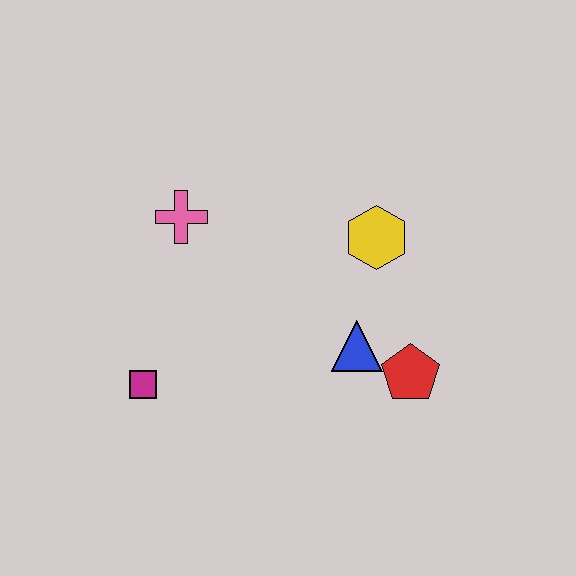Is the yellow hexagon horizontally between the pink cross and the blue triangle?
No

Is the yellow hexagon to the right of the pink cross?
Yes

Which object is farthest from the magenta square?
The yellow hexagon is farthest from the magenta square.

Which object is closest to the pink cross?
The magenta square is closest to the pink cross.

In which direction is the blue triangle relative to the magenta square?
The blue triangle is to the right of the magenta square.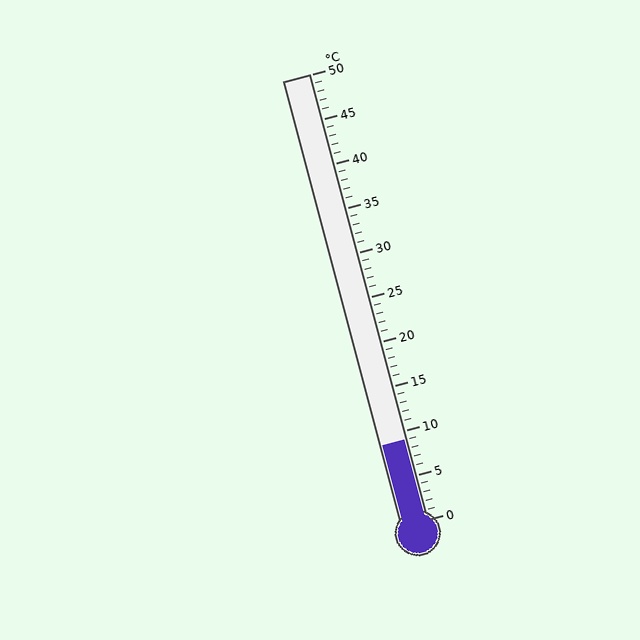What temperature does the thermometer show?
The thermometer shows approximately 9°C.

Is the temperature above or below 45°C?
The temperature is below 45°C.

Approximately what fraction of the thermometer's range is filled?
The thermometer is filled to approximately 20% of its range.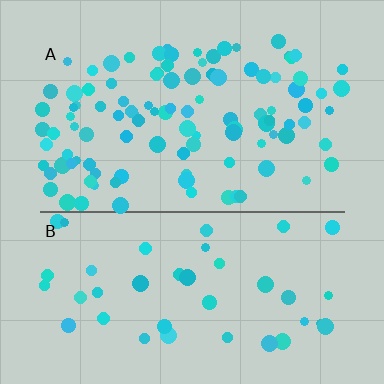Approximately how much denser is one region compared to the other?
Approximately 2.5× — region A over region B.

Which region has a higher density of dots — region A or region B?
A (the top).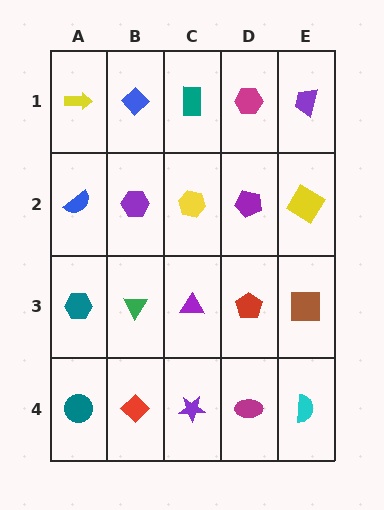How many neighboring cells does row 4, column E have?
2.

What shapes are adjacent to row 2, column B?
A blue diamond (row 1, column B), a green triangle (row 3, column B), a blue semicircle (row 2, column A), a yellow hexagon (row 2, column C).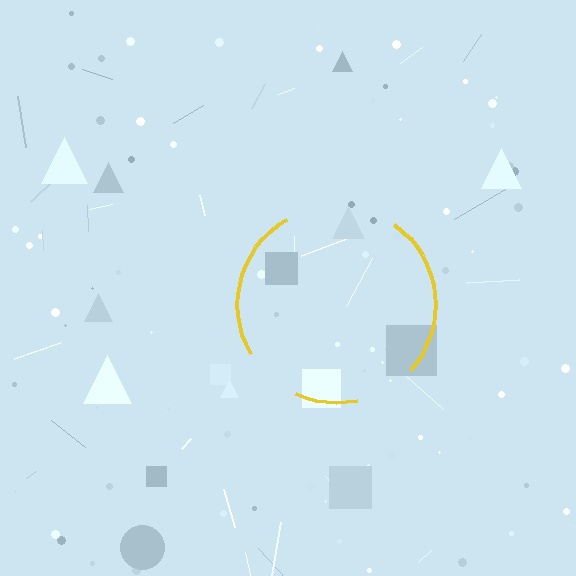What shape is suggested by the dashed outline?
The dashed outline suggests a circle.